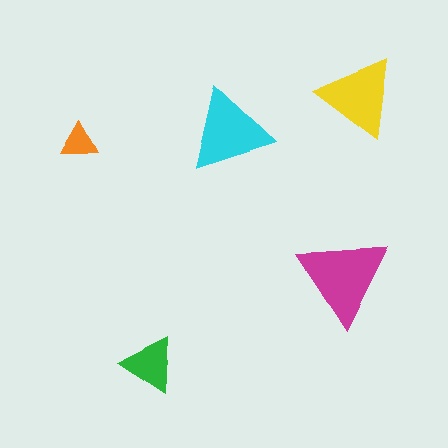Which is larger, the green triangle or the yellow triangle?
The yellow one.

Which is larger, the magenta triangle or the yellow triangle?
The magenta one.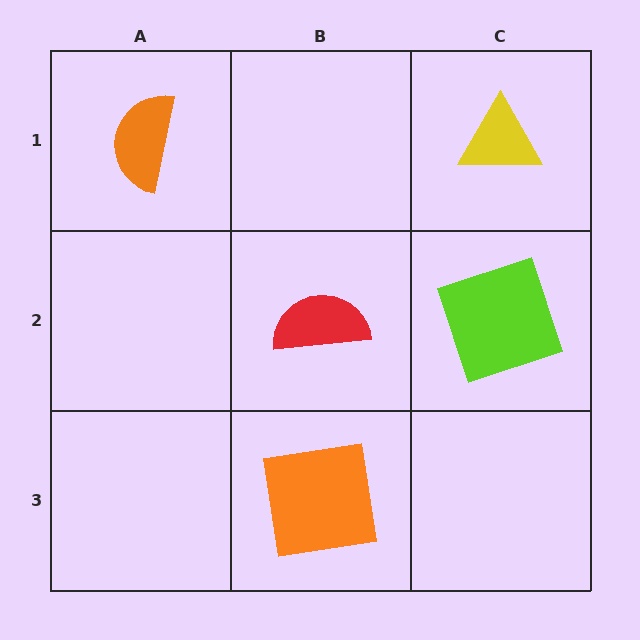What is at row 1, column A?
An orange semicircle.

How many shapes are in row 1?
2 shapes.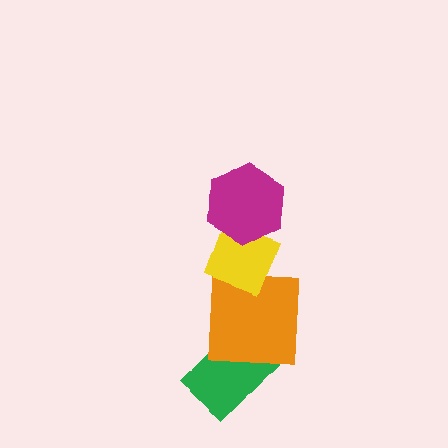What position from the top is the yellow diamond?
The yellow diamond is 2nd from the top.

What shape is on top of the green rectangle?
The orange square is on top of the green rectangle.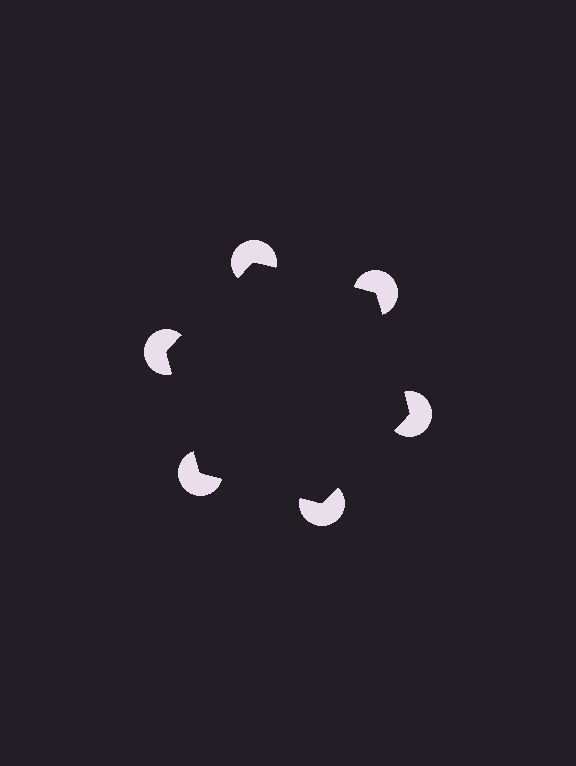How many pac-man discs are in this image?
There are 6 — one at each vertex of the illusory hexagon.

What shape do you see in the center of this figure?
An illusory hexagon — its edges are inferred from the aligned wedge cuts in the pac-man discs, not physically drawn.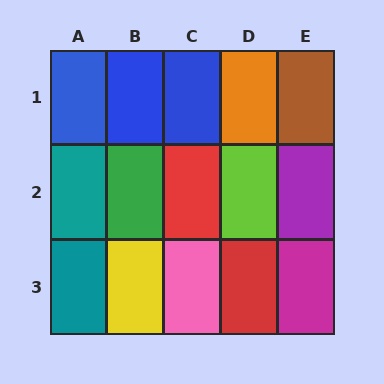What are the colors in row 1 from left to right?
Blue, blue, blue, orange, brown.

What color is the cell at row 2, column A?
Teal.